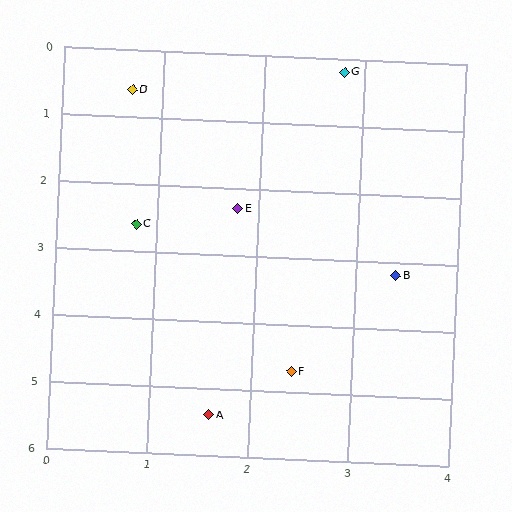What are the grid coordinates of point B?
Point B is at approximately (3.4, 3.2).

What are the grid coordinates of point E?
Point E is at approximately (1.8, 2.3).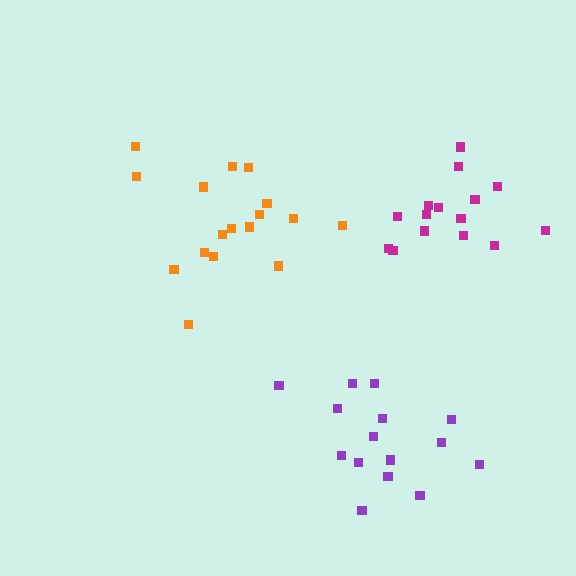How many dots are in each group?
Group 1: 17 dots, Group 2: 15 dots, Group 3: 15 dots (47 total).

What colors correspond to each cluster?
The clusters are colored: orange, magenta, purple.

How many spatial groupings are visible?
There are 3 spatial groupings.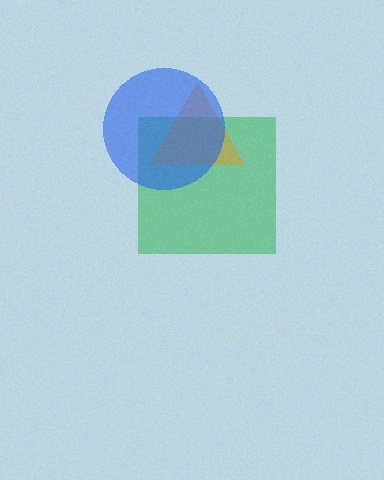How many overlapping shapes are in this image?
There are 3 overlapping shapes in the image.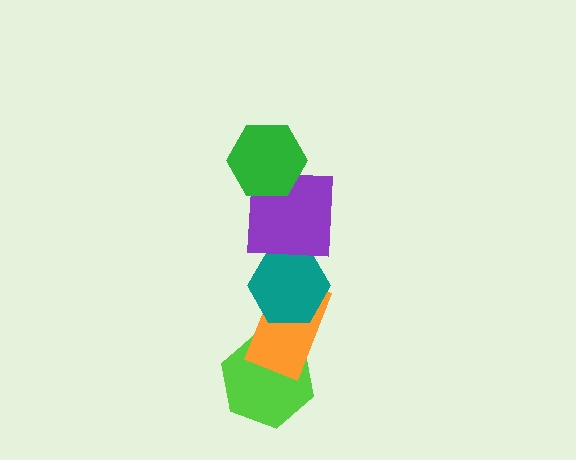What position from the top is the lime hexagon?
The lime hexagon is 5th from the top.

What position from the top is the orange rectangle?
The orange rectangle is 4th from the top.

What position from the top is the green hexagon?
The green hexagon is 1st from the top.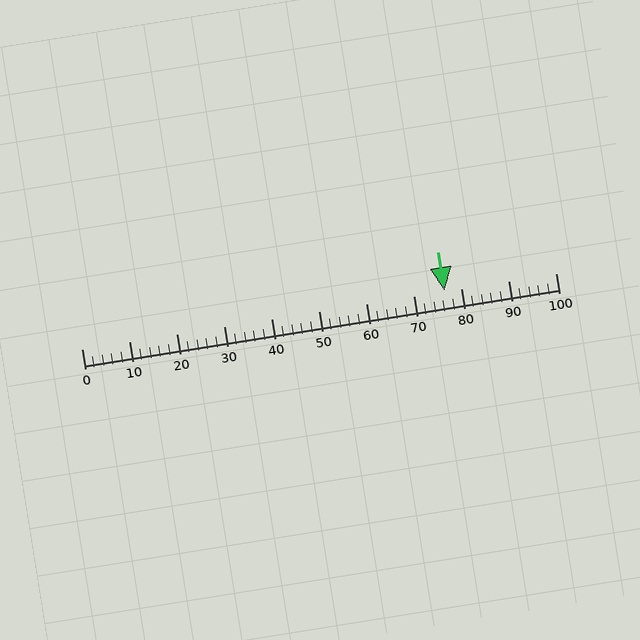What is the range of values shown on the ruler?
The ruler shows values from 0 to 100.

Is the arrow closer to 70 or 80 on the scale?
The arrow is closer to 80.